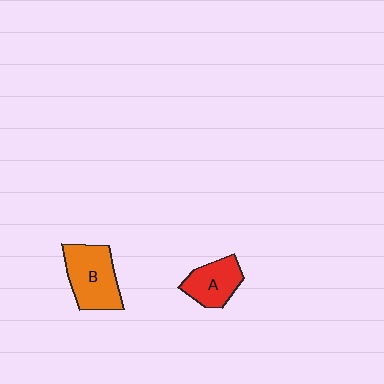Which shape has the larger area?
Shape B (orange).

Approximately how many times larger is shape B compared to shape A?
Approximately 1.4 times.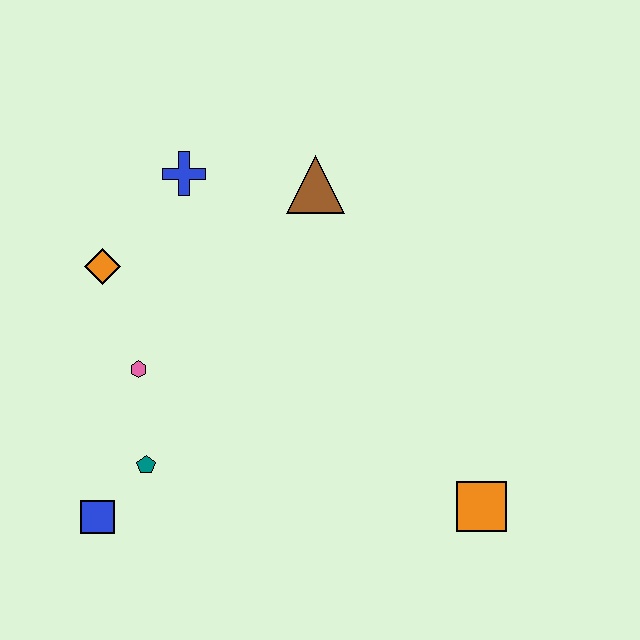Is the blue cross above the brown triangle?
Yes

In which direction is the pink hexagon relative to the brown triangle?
The pink hexagon is below the brown triangle.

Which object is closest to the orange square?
The teal pentagon is closest to the orange square.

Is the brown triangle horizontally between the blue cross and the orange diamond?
No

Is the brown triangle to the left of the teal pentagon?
No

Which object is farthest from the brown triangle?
The blue square is farthest from the brown triangle.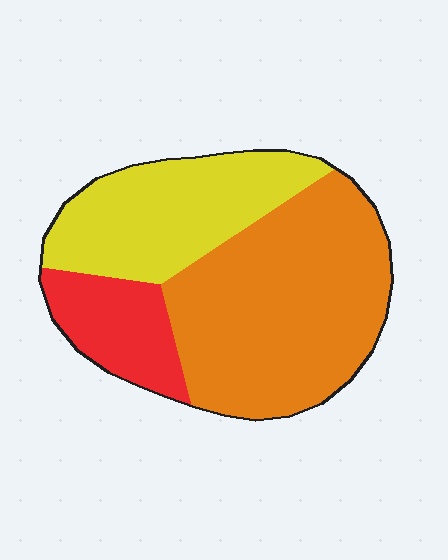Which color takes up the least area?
Red, at roughly 15%.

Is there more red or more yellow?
Yellow.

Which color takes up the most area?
Orange, at roughly 55%.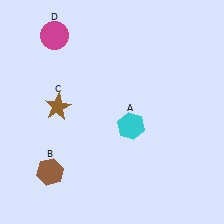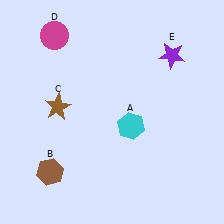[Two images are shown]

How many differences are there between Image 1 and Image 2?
There is 1 difference between the two images.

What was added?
A purple star (E) was added in Image 2.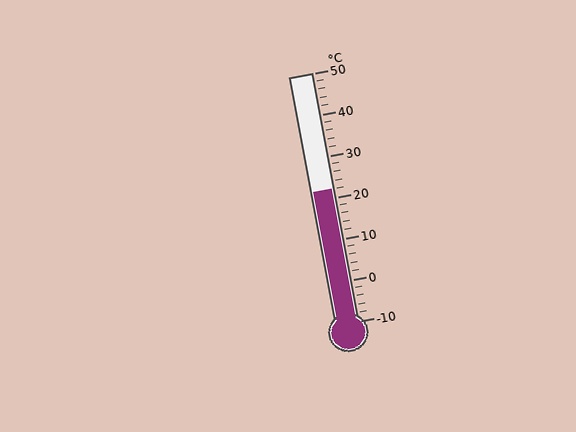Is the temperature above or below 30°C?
The temperature is below 30°C.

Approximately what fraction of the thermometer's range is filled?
The thermometer is filled to approximately 55% of its range.